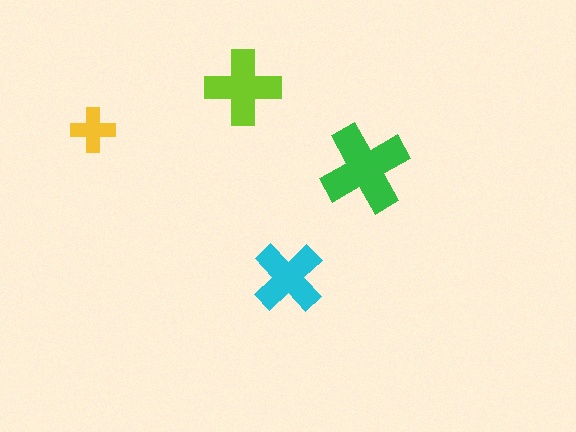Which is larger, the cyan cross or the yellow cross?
The cyan one.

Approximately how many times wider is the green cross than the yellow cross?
About 2 times wider.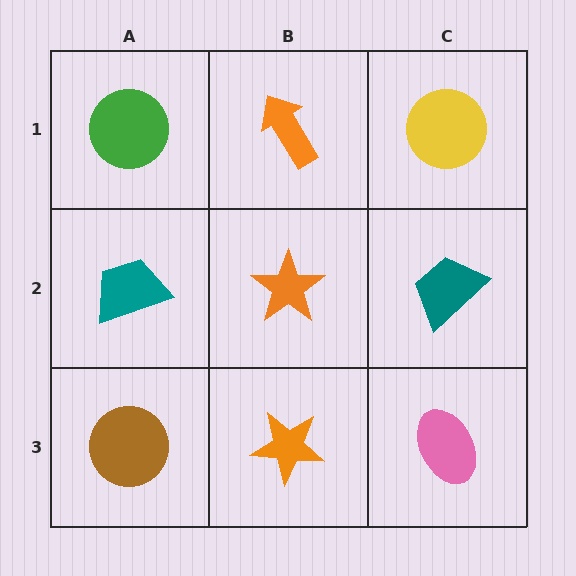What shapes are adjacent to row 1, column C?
A teal trapezoid (row 2, column C), an orange arrow (row 1, column B).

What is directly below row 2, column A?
A brown circle.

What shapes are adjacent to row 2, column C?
A yellow circle (row 1, column C), a pink ellipse (row 3, column C), an orange star (row 2, column B).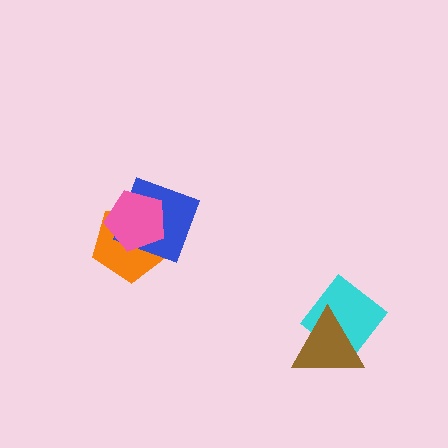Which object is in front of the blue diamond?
The pink pentagon is in front of the blue diamond.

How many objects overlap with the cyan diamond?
1 object overlaps with the cyan diamond.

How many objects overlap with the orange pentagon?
2 objects overlap with the orange pentagon.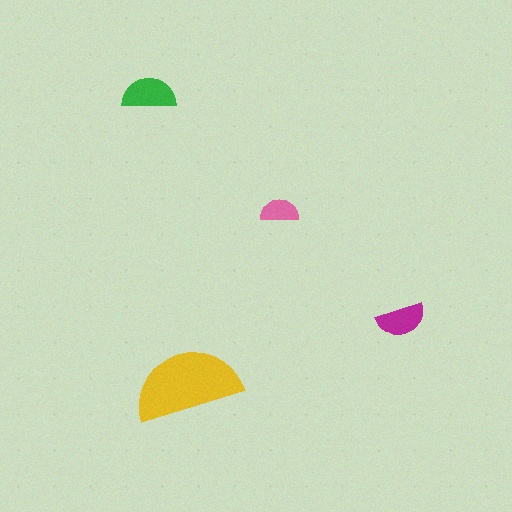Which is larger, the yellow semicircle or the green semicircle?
The yellow one.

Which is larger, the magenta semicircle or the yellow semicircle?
The yellow one.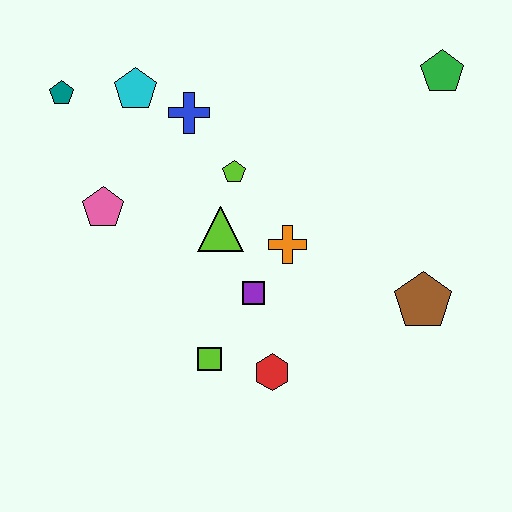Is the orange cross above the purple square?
Yes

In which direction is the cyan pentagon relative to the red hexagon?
The cyan pentagon is above the red hexagon.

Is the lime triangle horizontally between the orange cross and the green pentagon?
No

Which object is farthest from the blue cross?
The brown pentagon is farthest from the blue cross.